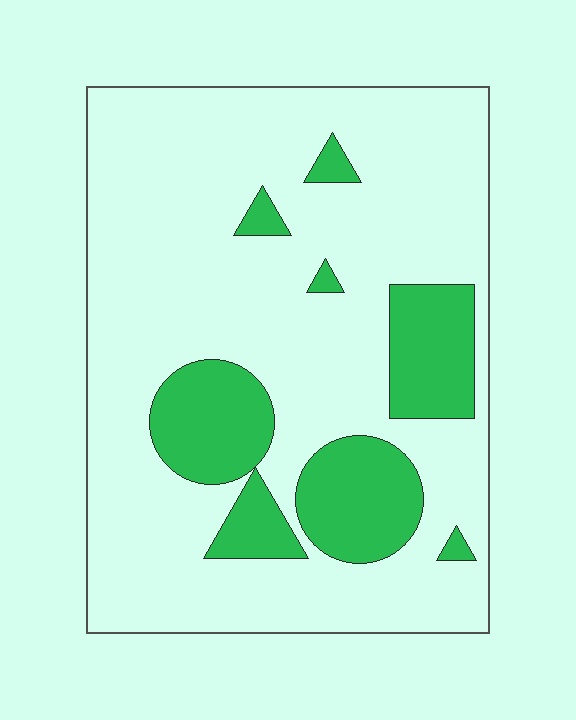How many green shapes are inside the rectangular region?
8.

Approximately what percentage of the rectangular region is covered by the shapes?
Approximately 20%.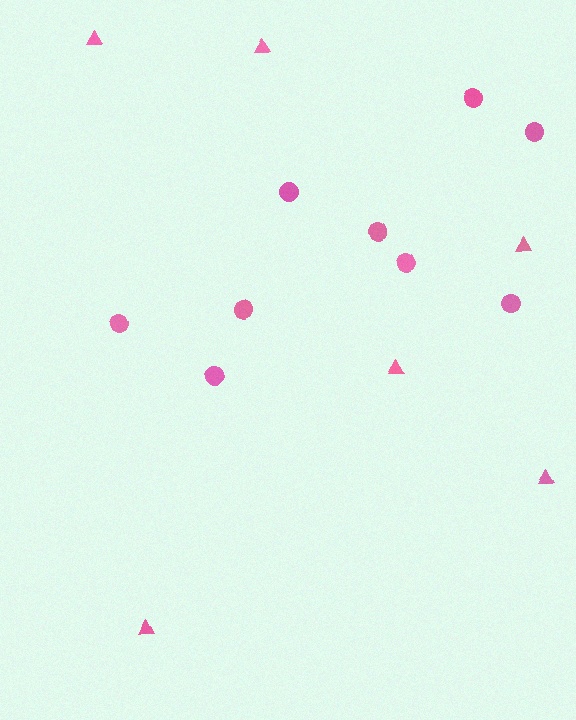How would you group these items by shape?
There are 2 groups: one group of circles (9) and one group of triangles (6).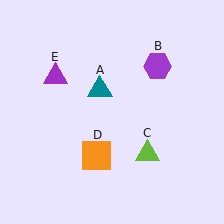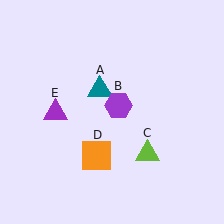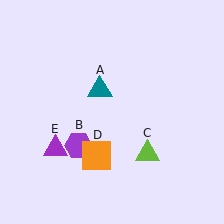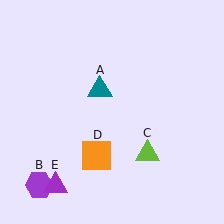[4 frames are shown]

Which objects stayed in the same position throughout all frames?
Teal triangle (object A) and lime triangle (object C) and orange square (object D) remained stationary.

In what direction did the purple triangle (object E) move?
The purple triangle (object E) moved down.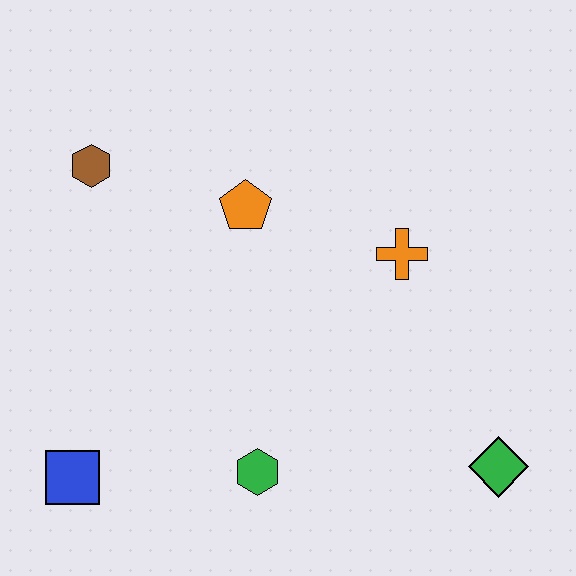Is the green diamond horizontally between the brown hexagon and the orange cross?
No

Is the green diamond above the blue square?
Yes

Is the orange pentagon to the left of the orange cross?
Yes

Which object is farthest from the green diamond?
The brown hexagon is farthest from the green diamond.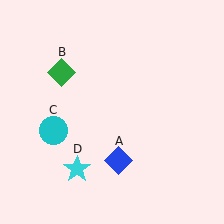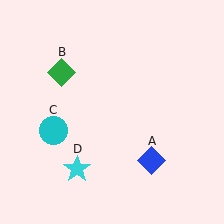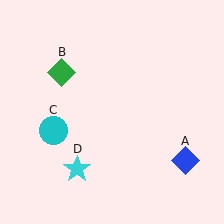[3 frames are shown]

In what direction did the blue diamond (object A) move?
The blue diamond (object A) moved right.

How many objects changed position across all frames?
1 object changed position: blue diamond (object A).